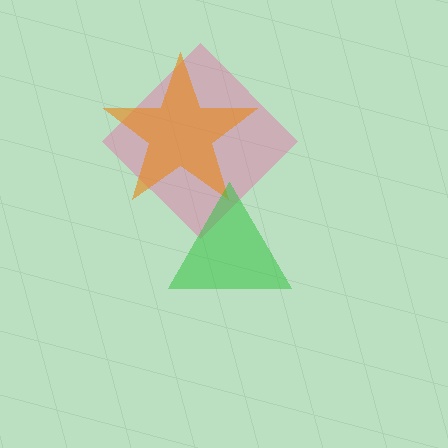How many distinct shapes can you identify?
There are 3 distinct shapes: a pink diamond, an orange star, a green triangle.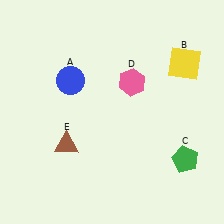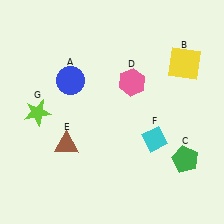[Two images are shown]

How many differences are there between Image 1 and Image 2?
There are 2 differences between the two images.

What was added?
A cyan diamond (F), a lime star (G) were added in Image 2.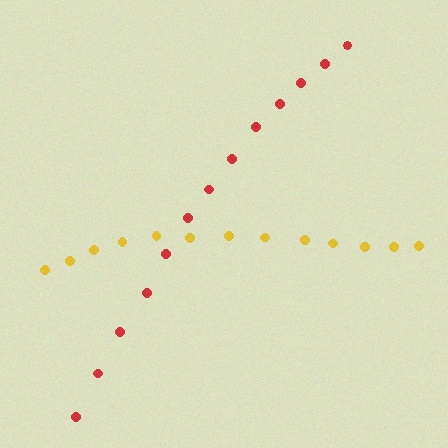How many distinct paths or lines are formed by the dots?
There are 2 distinct paths.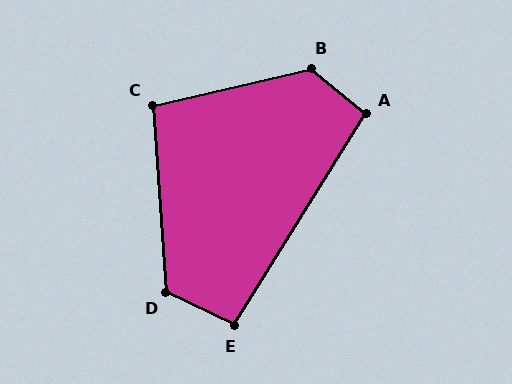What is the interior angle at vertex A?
Approximately 98 degrees (obtuse).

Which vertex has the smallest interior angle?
E, at approximately 96 degrees.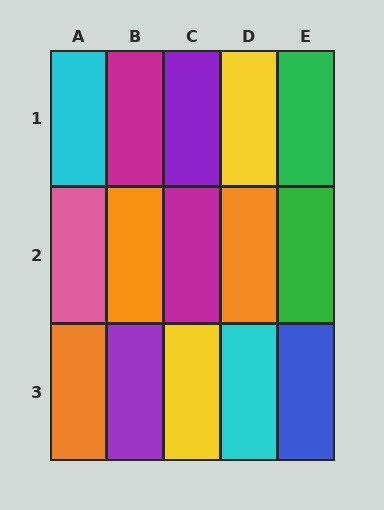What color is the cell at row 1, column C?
Purple.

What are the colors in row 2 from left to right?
Pink, orange, magenta, orange, green.